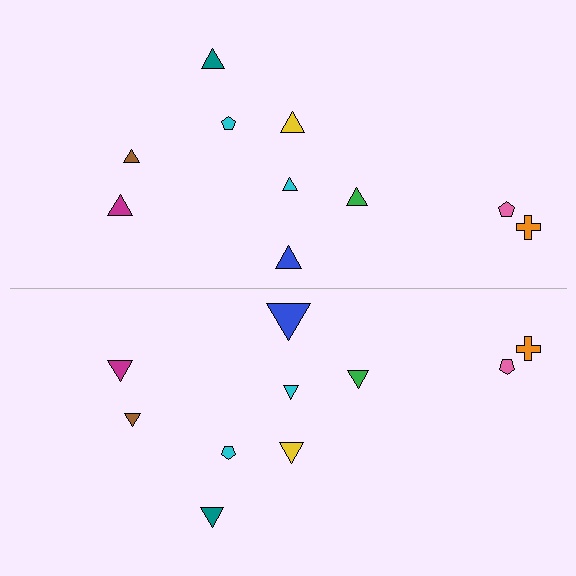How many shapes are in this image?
There are 20 shapes in this image.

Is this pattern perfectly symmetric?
No, the pattern is not perfectly symmetric. The blue triangle on the bottom side has a different size than its mirror counterpart.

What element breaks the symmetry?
The blue triangle on the bottom side has a different size than its mirror counterpart.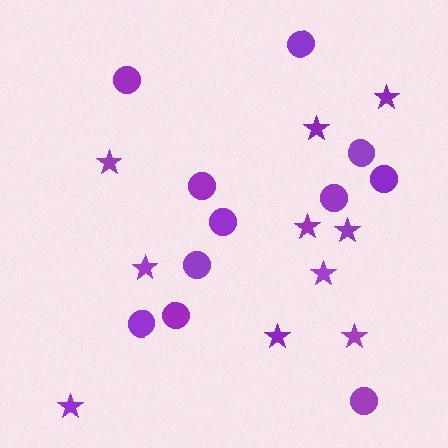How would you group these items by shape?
There are 2 groups: one group of stars (10) and one group of circles (11).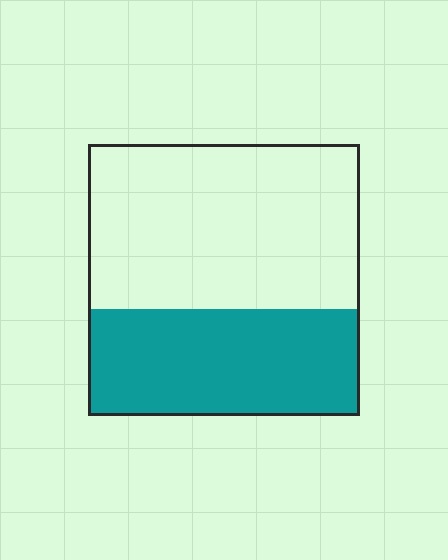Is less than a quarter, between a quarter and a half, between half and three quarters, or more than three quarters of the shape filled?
Between a quarter and a half.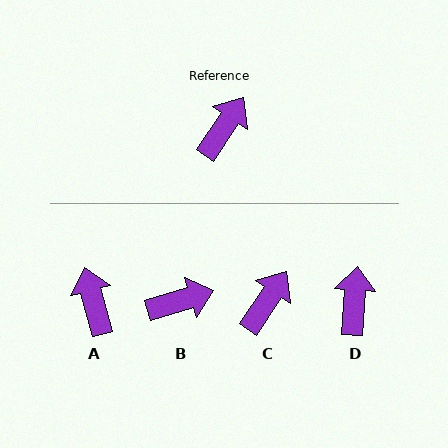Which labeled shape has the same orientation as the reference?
C.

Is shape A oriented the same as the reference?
No, it is off by about 48 degrees.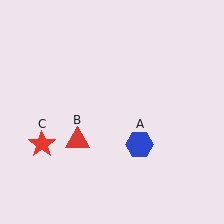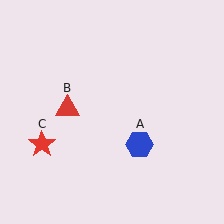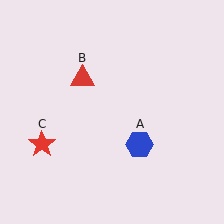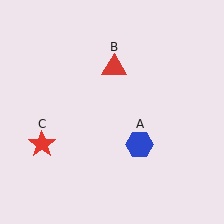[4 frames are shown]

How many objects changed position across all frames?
1 object changed position: red triangle (object B).